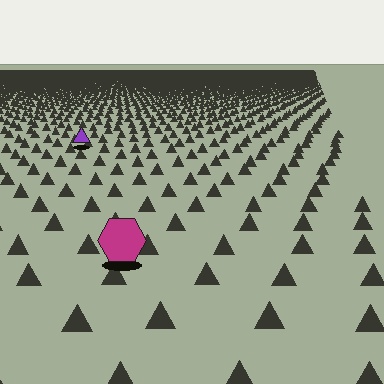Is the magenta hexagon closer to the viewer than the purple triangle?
Yes. The magenta hexagon is closer — you can tell from the texture gradient: the ground texture is coarser near it.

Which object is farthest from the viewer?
The purple triangle is farthest from the viewer. It appears smaller and the ground texture around it is denser.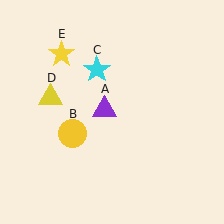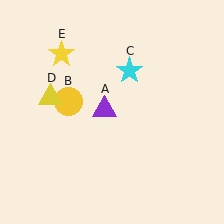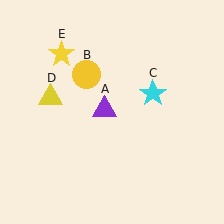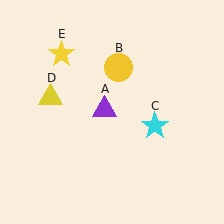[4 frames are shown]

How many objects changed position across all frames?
2 objects changed position: yellow circle (object B), cyan star (object C).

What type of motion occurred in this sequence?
The yellow circle (object B), cyan star (object C) rotated clockwise around the center of the scene.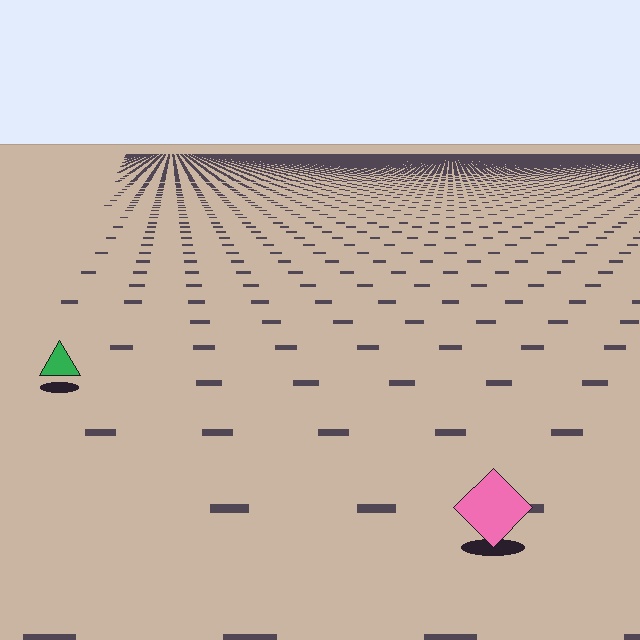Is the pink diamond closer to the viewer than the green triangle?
Yes. The pink diamond is closer — you can tell from the texture gradient: the ground texture is coarser near it.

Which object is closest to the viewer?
The pink diamond is closest. The texture marks near it are larger and more spread out.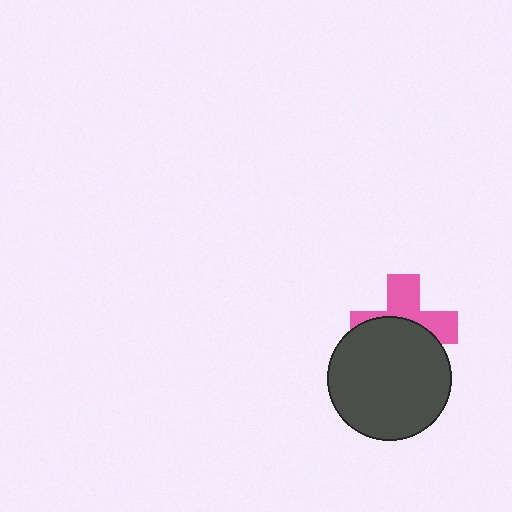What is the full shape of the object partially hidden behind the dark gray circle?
The partially hidden object is a pink cross.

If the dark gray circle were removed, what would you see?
You would see the complete pink cross.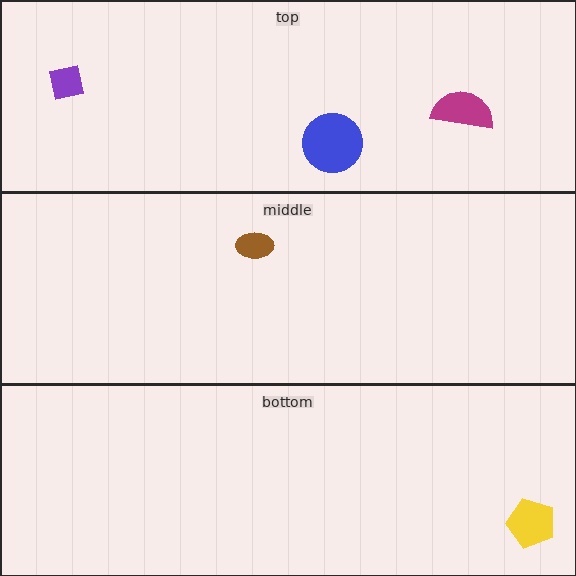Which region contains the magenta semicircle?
The top region.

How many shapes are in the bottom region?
1.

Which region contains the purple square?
The top region.